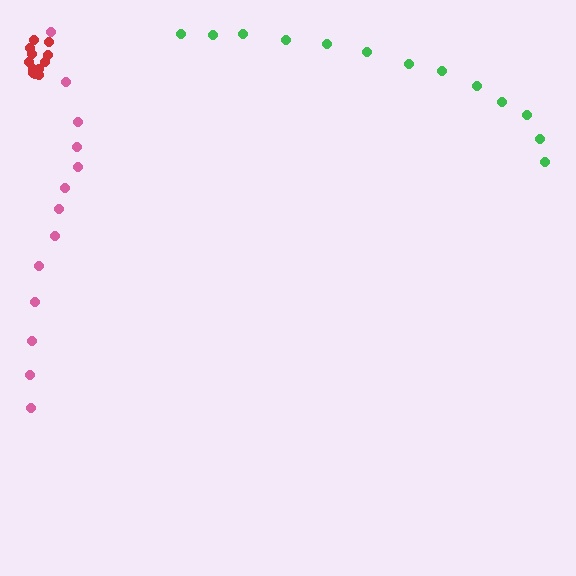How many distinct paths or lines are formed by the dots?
There are 3 distinct paths.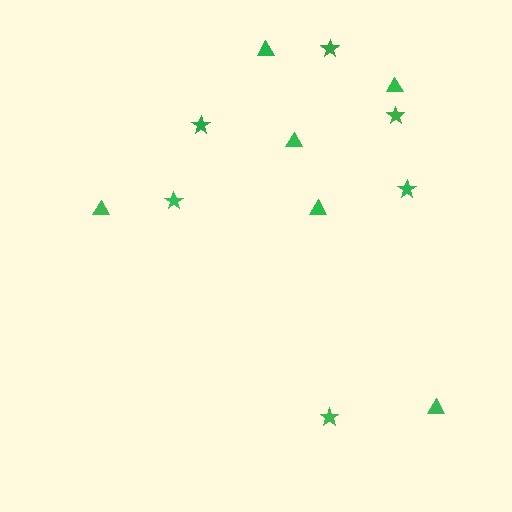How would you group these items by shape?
There are 2 groups: one group of triangles (6) and one group of stars (6).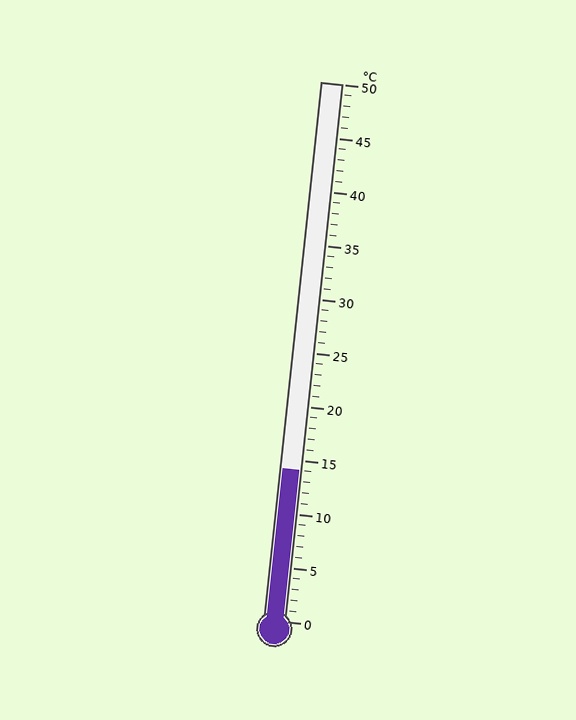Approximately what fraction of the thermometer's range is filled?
The thermometer is filled to approximately 30% of its range.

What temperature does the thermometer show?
The thermometer shows approximately 14°C.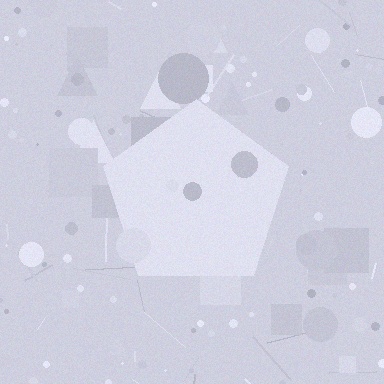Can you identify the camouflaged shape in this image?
The camouflaged shape is a pentagon.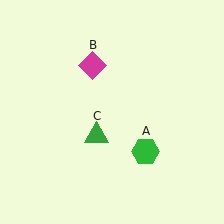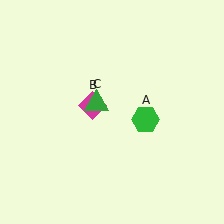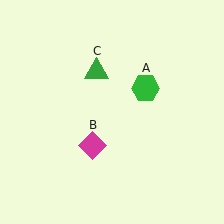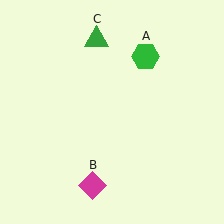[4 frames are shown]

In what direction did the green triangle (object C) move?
The green triangle (object C) moved up.